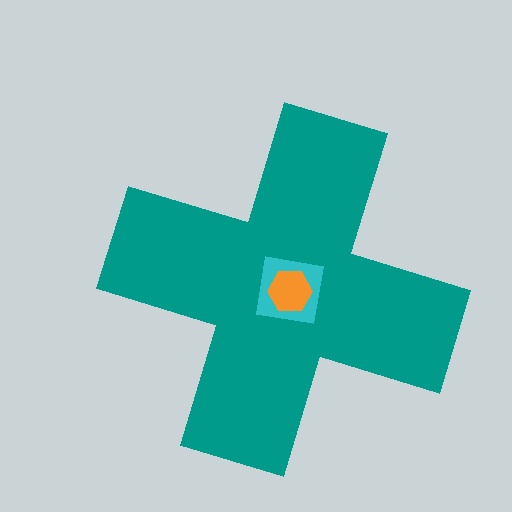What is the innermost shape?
The orange hexagon.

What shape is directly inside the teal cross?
The cyan square.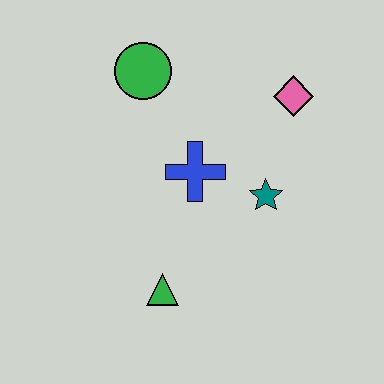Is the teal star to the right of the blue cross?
Yes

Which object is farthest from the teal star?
The green circle is farthest from the teal star.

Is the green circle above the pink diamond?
Yes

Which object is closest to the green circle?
The blue cross is closest to the green circle.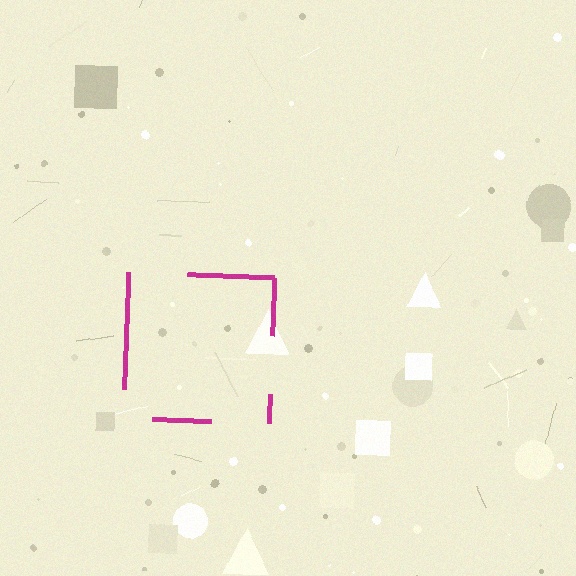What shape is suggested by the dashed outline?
The dashed outline suggests a square.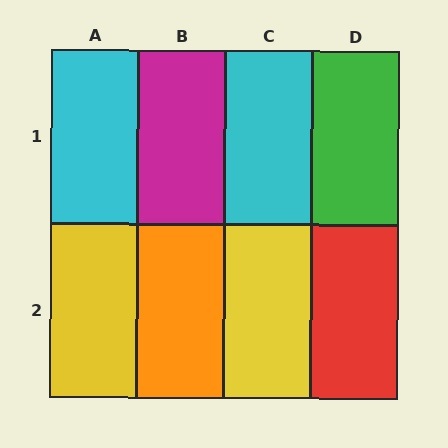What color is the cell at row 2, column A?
Yellow.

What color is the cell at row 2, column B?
Orange.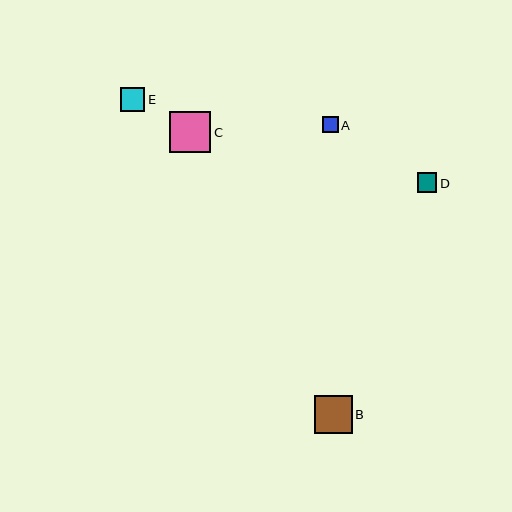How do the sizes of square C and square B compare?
Square C and square B are approximately the same size.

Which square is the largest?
Square C is the largest with a size of approximately 41 pixels.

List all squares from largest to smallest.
From largest to smallest: C, B, E, D, A.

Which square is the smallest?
Square A is the smallest with a size of approximately 16 pixels.